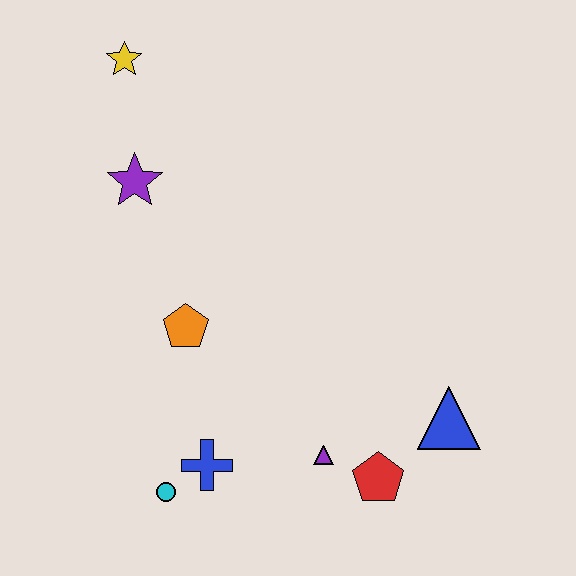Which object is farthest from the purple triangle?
The yellow star is farthest from the purple triangle.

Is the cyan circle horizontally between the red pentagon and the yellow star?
Yes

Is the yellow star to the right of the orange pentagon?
No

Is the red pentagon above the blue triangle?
No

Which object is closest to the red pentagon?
The purple triangle is closest to the red pentagon.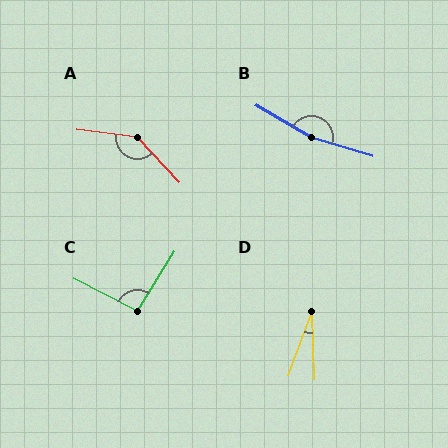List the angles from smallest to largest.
D (22°), C (95°), A (140°), B (167°).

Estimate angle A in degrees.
Approximately 140 degrees.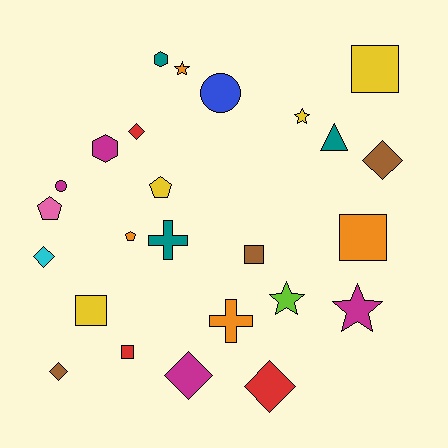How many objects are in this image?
There are 25 objects.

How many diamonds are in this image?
There are 6 diamonds.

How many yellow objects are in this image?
There are 4 yellow objects.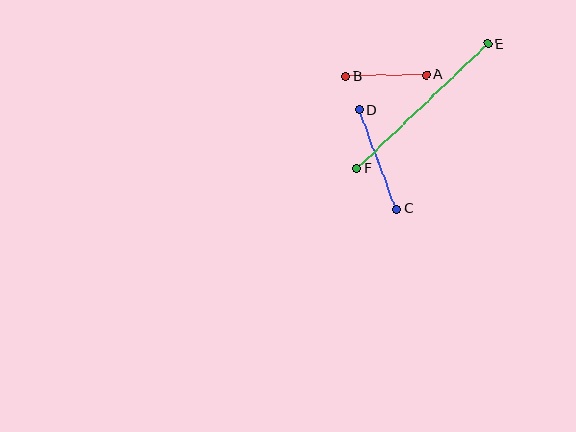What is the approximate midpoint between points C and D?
The midpoint is at approximately (378, 160) pixels.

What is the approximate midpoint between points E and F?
The midpoint is at approximately (422, 106) pixels.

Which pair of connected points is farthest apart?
Points E and F are farthest apart.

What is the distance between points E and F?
The distance is approximately 181 pixels.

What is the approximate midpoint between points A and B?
The midpoint is at approximately (386, 76) pixels.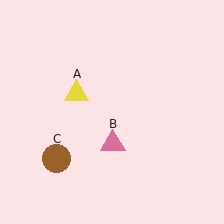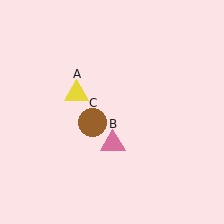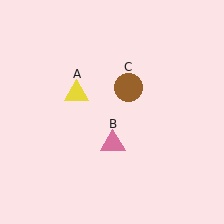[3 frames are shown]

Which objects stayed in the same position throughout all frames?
Yellow triangle (object A) and pink triangle (object B) remained stationary.